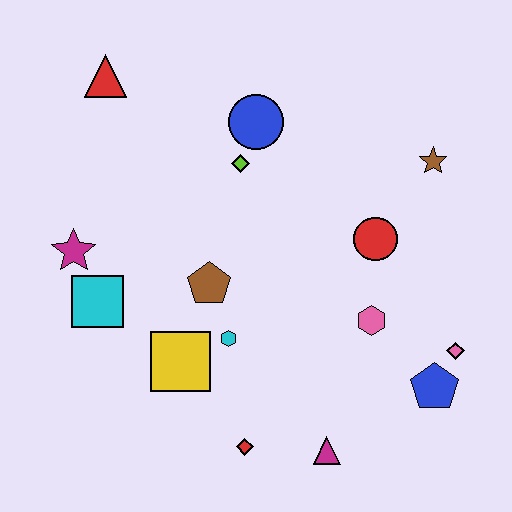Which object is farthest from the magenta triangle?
The red triangle is farthest from the magenta triangle.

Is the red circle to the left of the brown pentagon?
No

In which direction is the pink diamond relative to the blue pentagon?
The pink diamond is above the blue pentagon.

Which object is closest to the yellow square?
The cyan hexagon is closest to the yellow square.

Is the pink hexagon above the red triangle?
No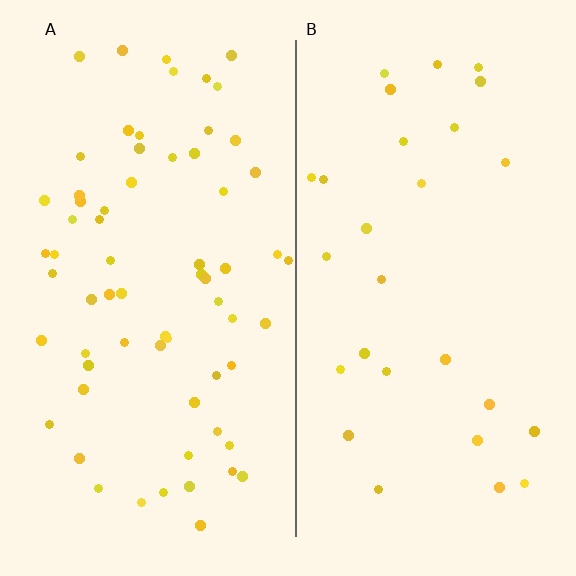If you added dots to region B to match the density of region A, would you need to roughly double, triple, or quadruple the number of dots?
Approximately double.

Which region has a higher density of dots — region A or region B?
A (the left).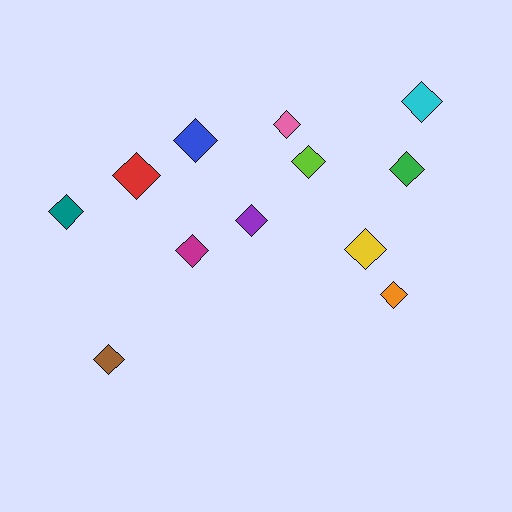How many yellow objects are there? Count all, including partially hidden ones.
There is 1 yellow object.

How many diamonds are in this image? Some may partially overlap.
There are 12 diamonds.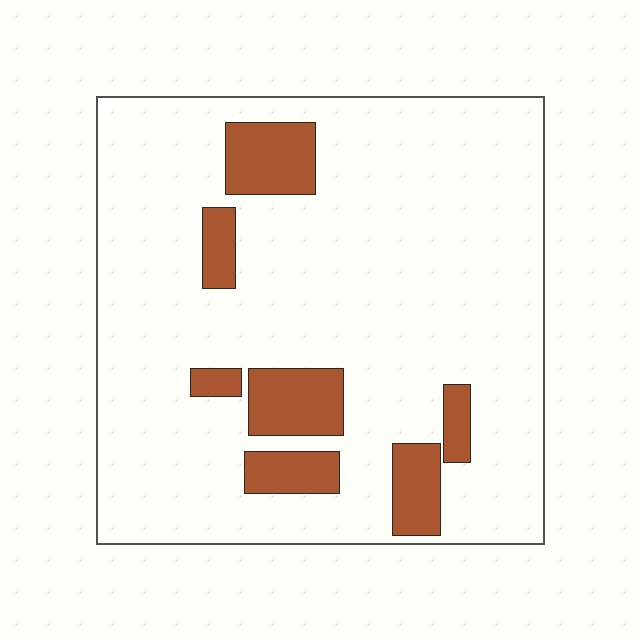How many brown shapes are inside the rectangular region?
7.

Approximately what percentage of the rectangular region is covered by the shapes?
Approximately 15%.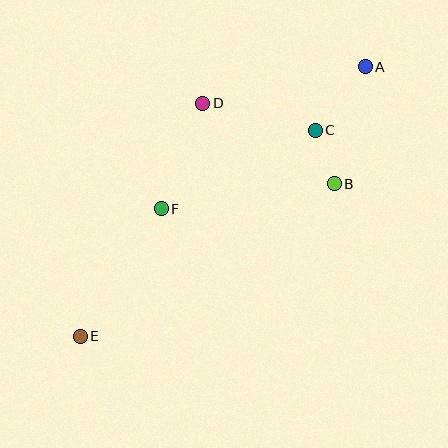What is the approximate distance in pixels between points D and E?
The distance between D and E is approximately 263 pixels.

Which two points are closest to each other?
Points B and C are closest to each other.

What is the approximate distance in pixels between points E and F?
The distance between E and F is approximately 151 pixels.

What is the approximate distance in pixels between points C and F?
The distance between C and F is approximately 173 pixels.